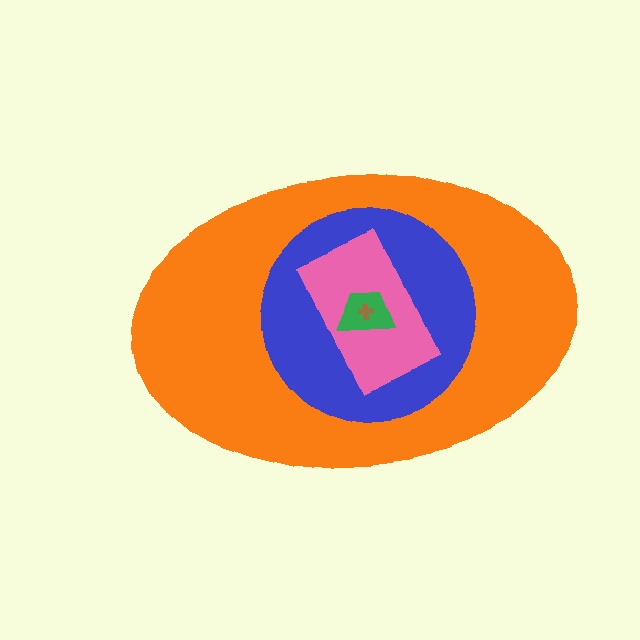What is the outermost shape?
The orange ellipse.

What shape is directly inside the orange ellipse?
The blue circle.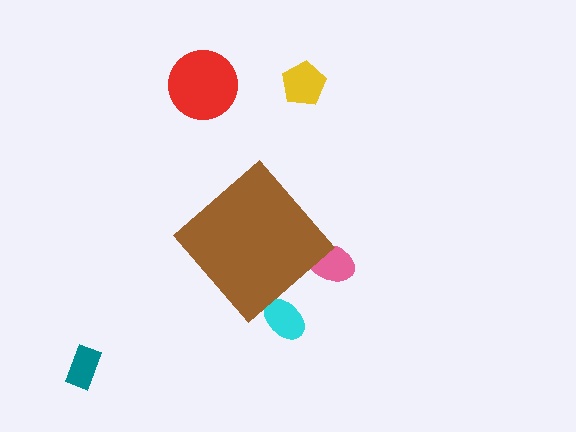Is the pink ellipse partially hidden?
Yes, the pink ellipse is partially hidden behind the brown diamond.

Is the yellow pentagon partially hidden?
No, the yellow pentagon is fully visible.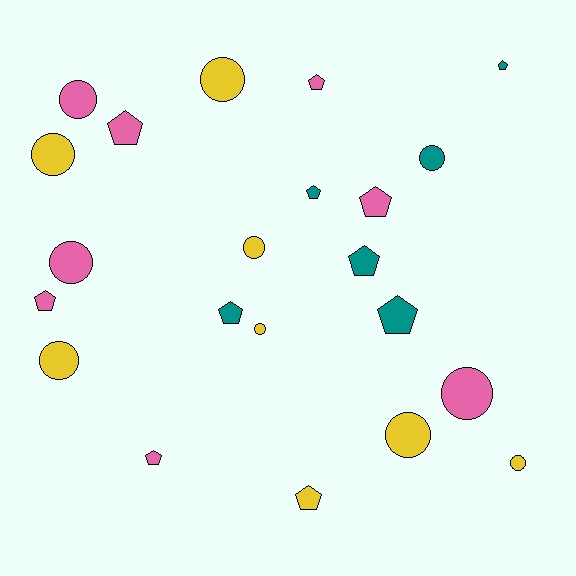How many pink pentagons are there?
There are 5 pink pentagons.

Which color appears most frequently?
Pink, with 8 objects.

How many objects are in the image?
There are 22 objects.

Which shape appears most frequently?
Circle, with 11 objects.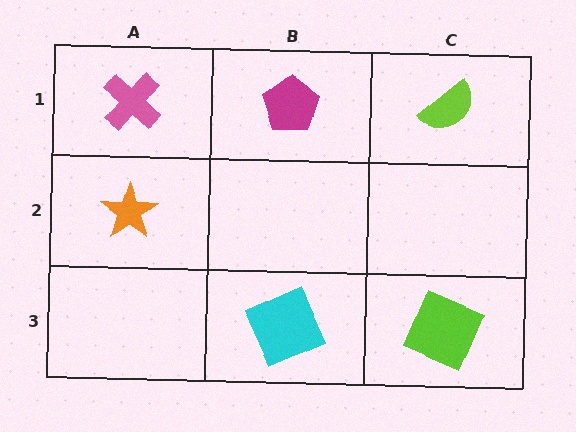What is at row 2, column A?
An orange star.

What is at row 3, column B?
A cyan square.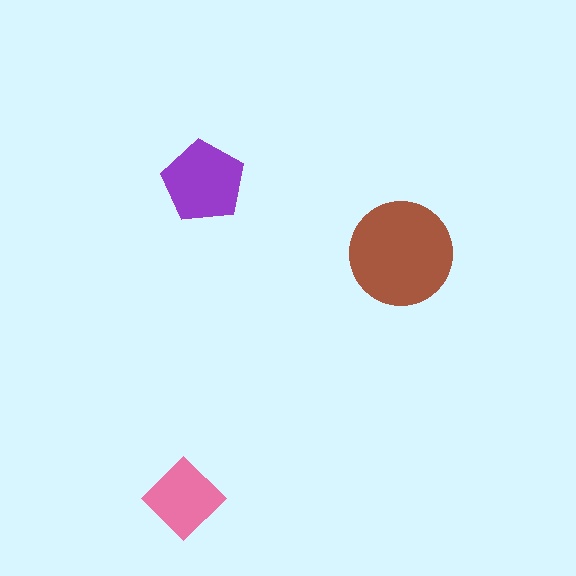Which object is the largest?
The brown circle.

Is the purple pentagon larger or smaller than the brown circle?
Smaller.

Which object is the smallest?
The pink diamond.